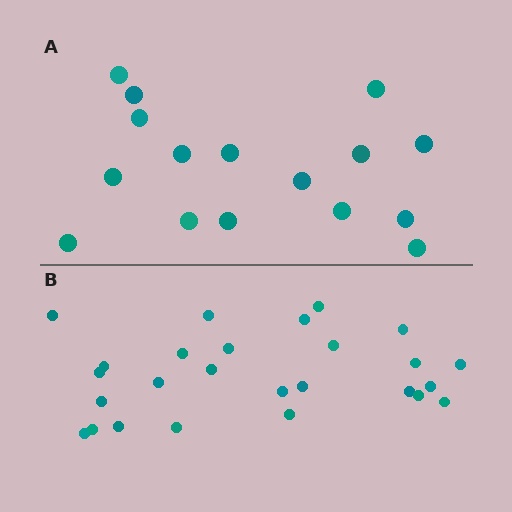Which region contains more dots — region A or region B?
Region B (the bottom region) has more dots.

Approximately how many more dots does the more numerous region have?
Region B has roughly 10 or so more dots than region A.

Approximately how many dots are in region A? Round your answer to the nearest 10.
About 20 dots. (The exact count is 16, which rounds to 20.)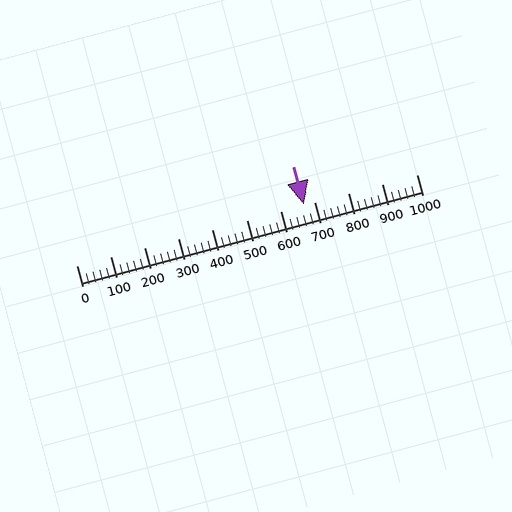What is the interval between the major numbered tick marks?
The major tick marks are spaced 100 units apart.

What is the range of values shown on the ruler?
The ruler shows values from 0 to 1000.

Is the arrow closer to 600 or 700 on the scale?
The arrow is closer to 700.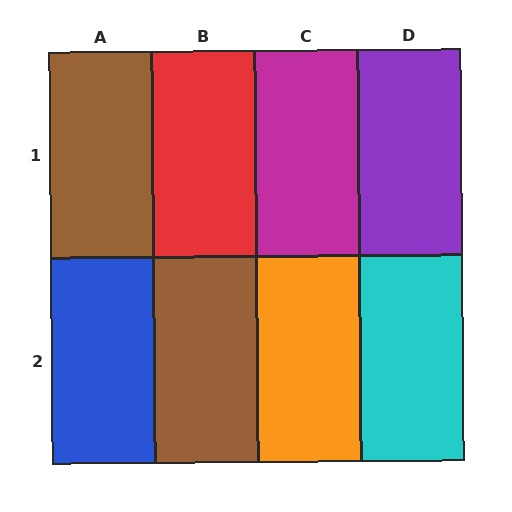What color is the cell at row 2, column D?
Cyan.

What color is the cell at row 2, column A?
Blue.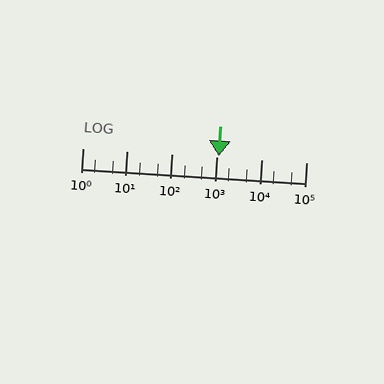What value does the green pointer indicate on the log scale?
The pointer indicates approximately 1100.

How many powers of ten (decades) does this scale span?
The scale spans 5 decades, from 1 to 100000.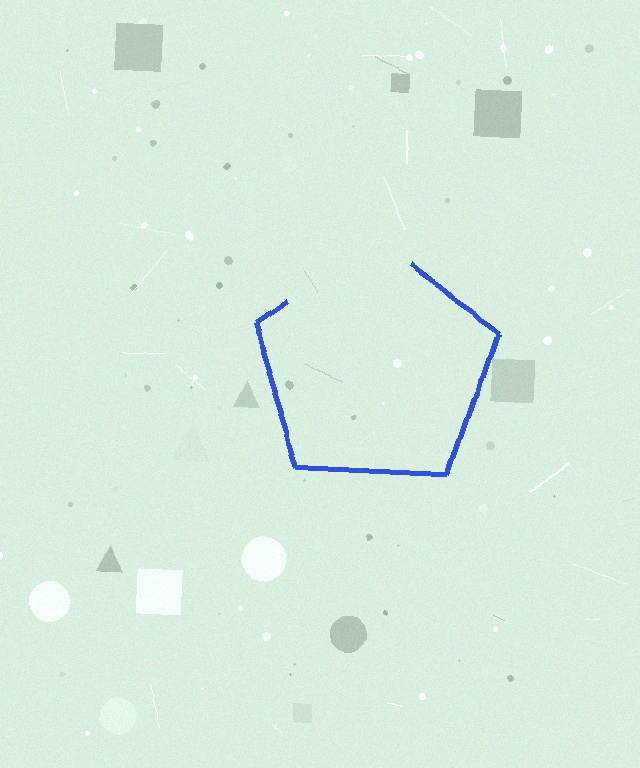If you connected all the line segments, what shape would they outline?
They would outline a pentagon.